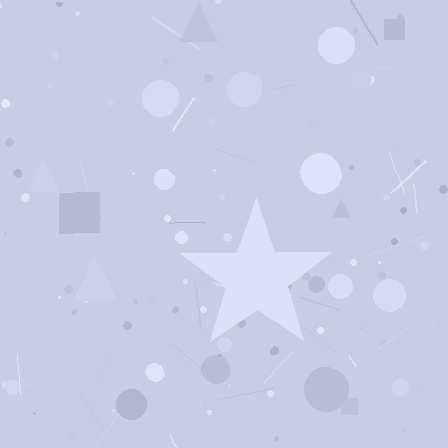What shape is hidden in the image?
A star is hidden in the image.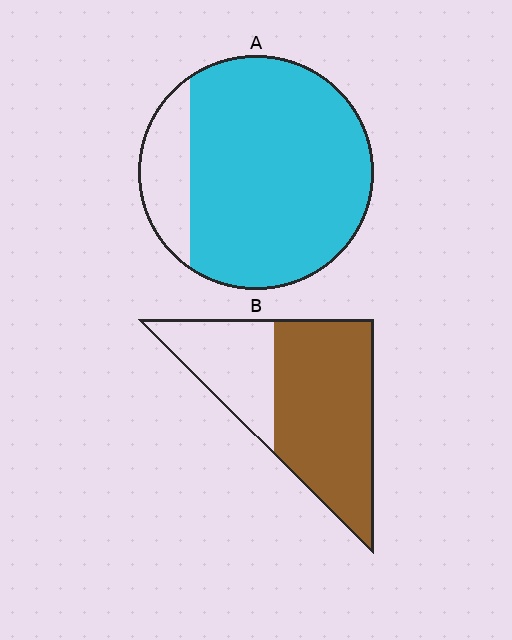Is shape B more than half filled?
Yes.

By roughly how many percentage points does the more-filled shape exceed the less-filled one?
By roughly 15 percentage points (A over B).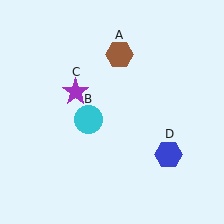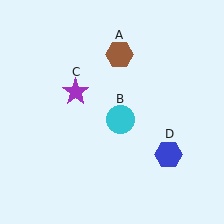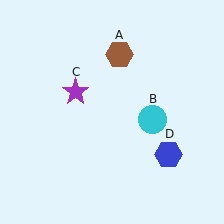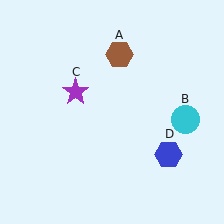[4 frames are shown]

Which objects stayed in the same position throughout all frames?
Brown hexagon (object A) and purple star (object C) and blue hexagon (object D) remained stationary.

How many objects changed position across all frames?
1 object changed position: cyan circle (object B).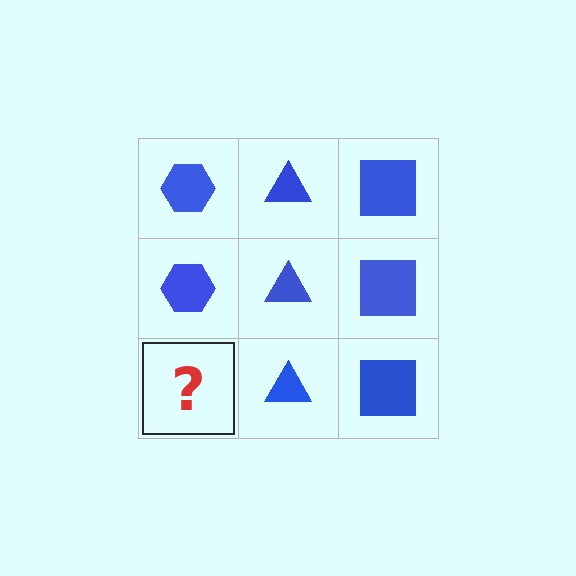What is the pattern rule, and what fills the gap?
The rule is that each column has a consistent shape. The gap should be filled with a blue hexagon.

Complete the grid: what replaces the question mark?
The question mark should be replaced with a blue hexagon.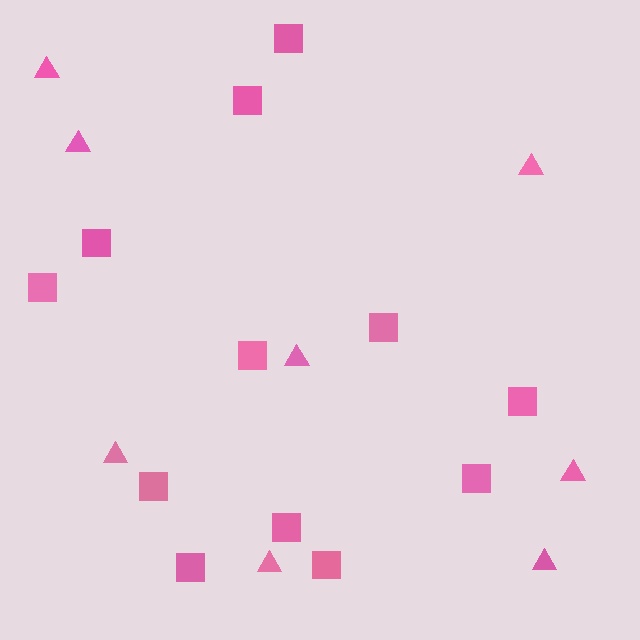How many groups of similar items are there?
There are 2 groups: one group of triangles (8) and one group of squares (12).